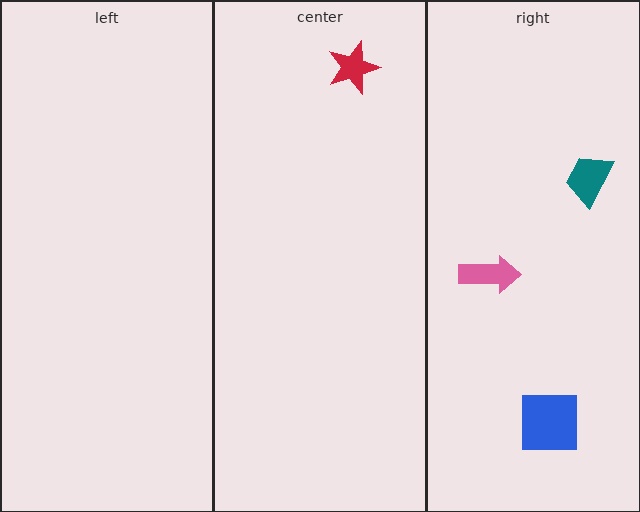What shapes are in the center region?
The red star.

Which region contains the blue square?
The right region.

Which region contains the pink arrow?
The right region.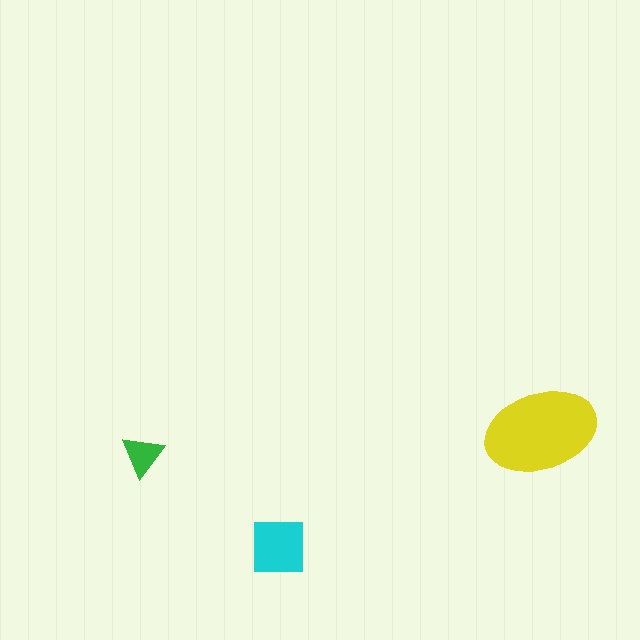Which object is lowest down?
The cyan square is bottommost.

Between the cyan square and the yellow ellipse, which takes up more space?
The yellow ellipse.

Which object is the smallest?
The green triangle.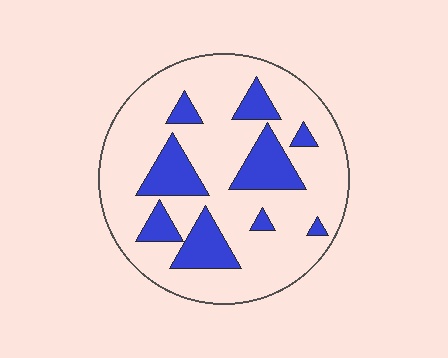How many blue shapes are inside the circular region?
9.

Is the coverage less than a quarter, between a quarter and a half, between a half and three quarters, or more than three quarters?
Less than a quarter.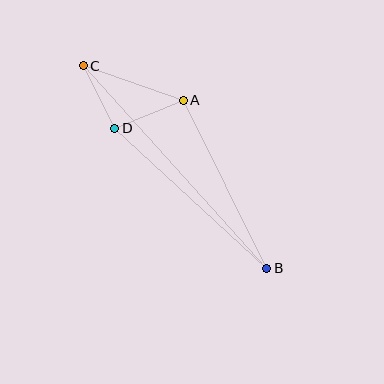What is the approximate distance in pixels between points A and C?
The distance between A and C is approximately 105 pixels.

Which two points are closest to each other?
Points C and D are closest to each other.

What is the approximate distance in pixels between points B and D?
The distance between B and D is approximately 207 pixels.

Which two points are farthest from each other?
Points B and C are farthest from each other.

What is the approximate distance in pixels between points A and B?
The distance between A and B is approximately 188 pixels.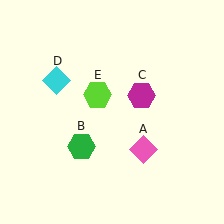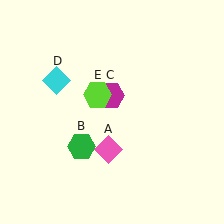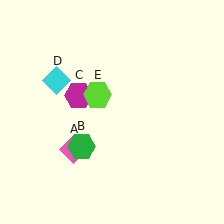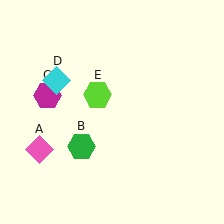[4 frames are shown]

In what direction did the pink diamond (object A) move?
The pink diamond (object A) moved left.